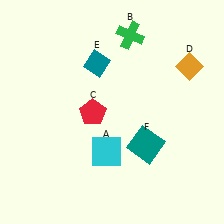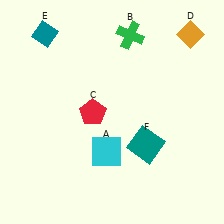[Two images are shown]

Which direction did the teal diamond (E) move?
The teal diamond (E) moved left.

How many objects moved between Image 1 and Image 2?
2 objects moved between the two images.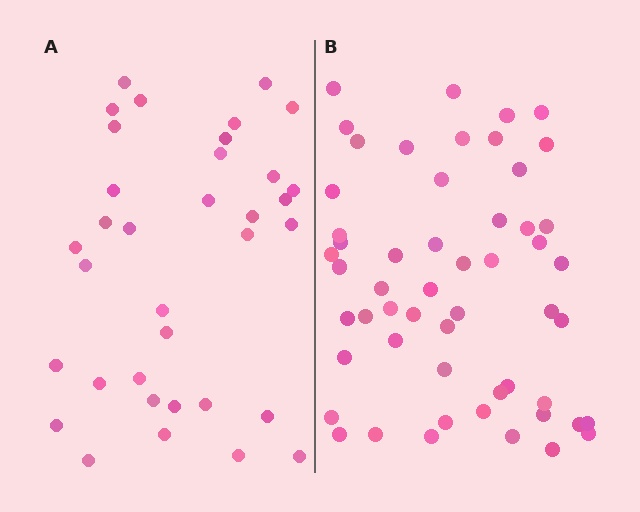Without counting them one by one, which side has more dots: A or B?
Region B (the right region) has more dots.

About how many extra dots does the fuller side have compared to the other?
Region B has approximately 20 more dots than region A.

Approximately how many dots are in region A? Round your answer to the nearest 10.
About 40 dots. (The exact count is 35, which rounds to 40.)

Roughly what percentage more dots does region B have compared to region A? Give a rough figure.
About 55% more.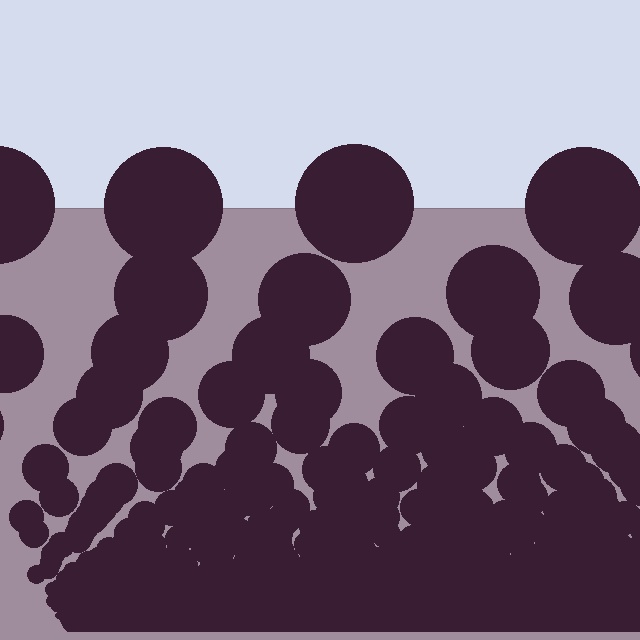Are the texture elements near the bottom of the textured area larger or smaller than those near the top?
Smaller. The gradient is inverted — elements near the bottom are smaller and denser.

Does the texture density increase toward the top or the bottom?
Density increases toward the bottom.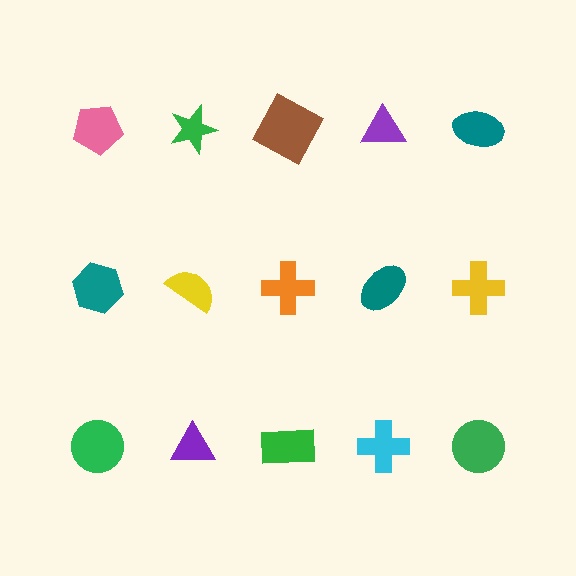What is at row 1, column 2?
A green star.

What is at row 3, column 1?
A green circle.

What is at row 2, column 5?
A yellow cross.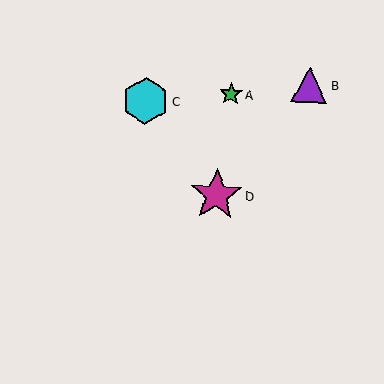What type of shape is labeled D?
Shape D is a magenta star.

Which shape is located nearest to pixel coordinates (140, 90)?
The cyan hexagon (labeled C) at (146, 101) is nearest to that location.